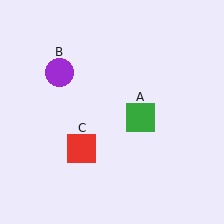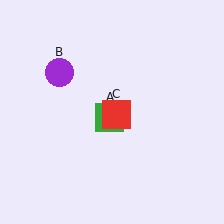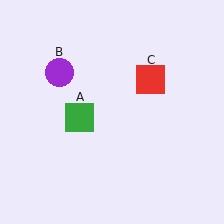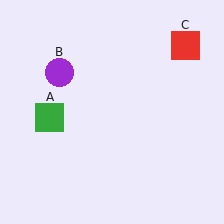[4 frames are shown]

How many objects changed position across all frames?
2 objects changed position: green square (object A), red square (object C).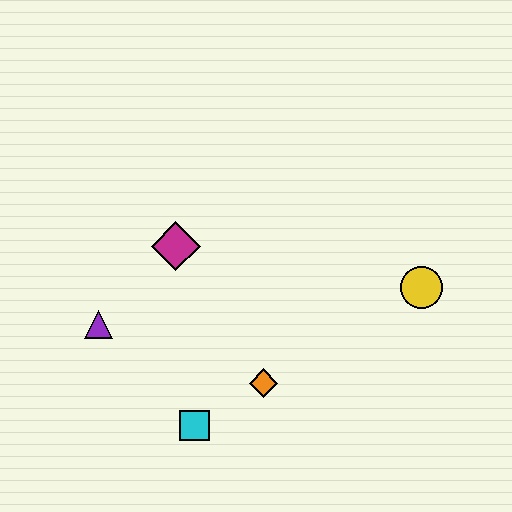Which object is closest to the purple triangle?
The magenta diamond is closest to the purple triangle.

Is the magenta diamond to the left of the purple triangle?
No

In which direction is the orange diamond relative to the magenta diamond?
The orange diamond is below the magenta diamond.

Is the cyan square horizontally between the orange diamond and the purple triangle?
Yes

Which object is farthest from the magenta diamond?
The yellow circle is farthest from the magenta diamond.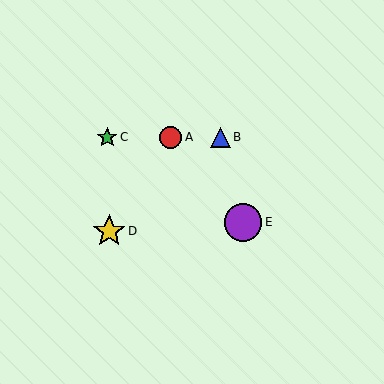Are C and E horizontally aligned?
No, C is at y≈137 and E is at y≈222.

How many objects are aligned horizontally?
3 objects (A, B, C) are aligned horizontally.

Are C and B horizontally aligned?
Yes, both are at y≈137.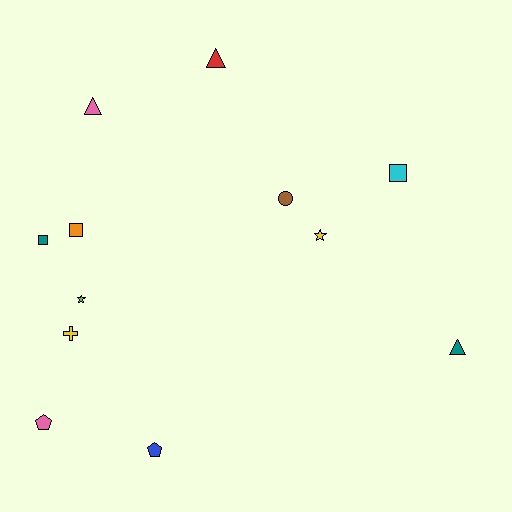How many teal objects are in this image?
There are 2 teal objects.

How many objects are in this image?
There are 12 objects.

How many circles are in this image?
There is 1 circle.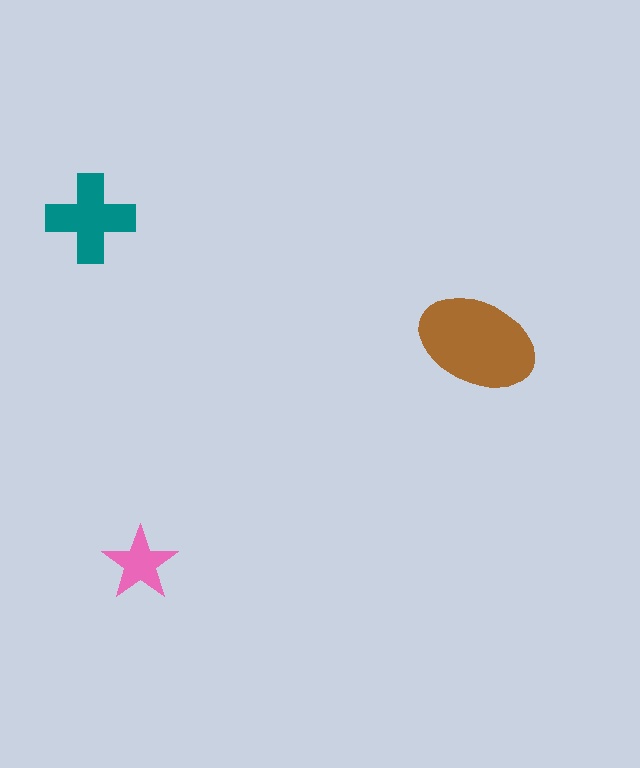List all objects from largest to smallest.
The brown ellipse, the teal cross, the pink star.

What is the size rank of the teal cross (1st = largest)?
2nd.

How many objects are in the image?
There are 3 objects in the image.